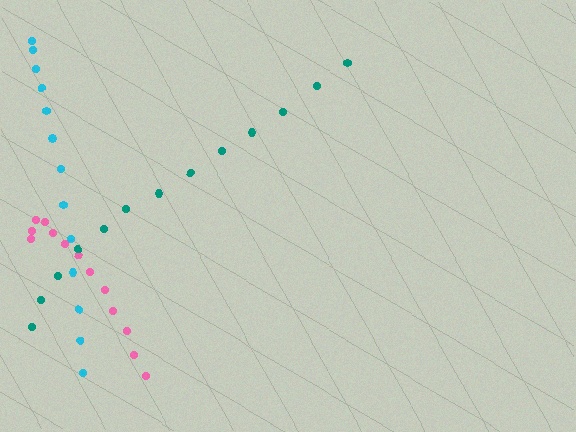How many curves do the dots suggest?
There are 3 distinct paths.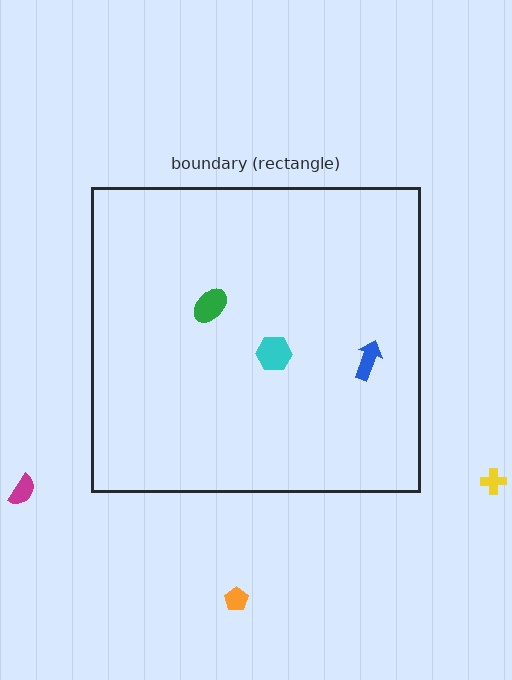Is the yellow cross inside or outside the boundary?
Outside.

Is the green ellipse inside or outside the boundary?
Inside.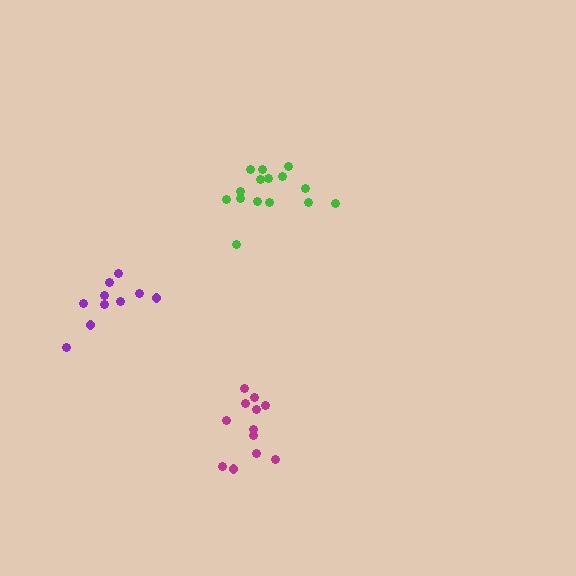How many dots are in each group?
Group 1: 12 dots, Group 2: 15 dots, Group 3: 10 dots (37 total).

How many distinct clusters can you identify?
There are 3 distinct clusters.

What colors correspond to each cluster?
The clusters are colored: magenta, green, purple.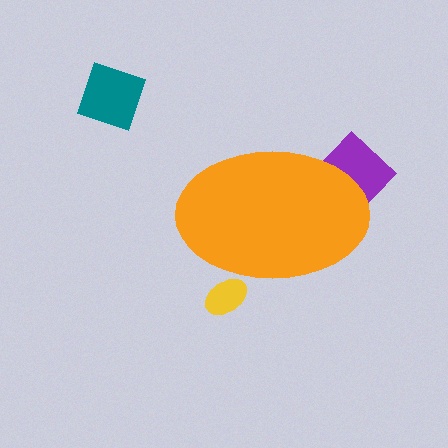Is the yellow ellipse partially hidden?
Yes, the yellow ellipse is partially hidden behind the orange ellipse.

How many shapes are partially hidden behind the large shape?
2 shapes are partially hidden.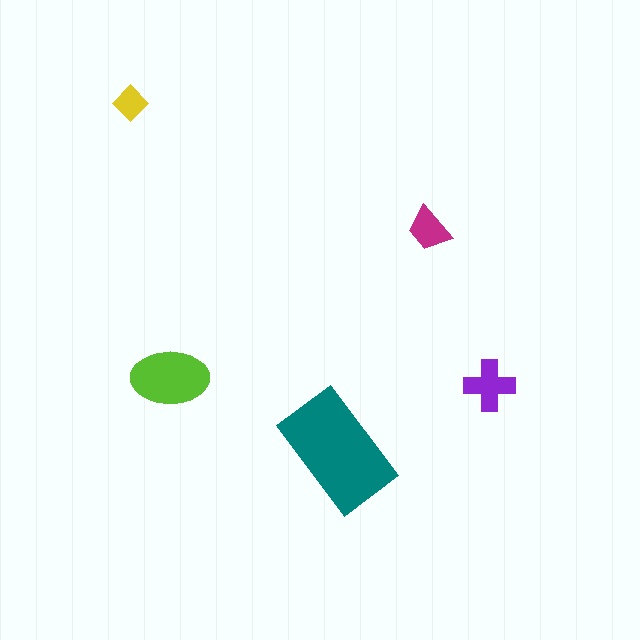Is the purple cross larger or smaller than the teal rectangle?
Smaller.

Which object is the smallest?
The yellow diamond.